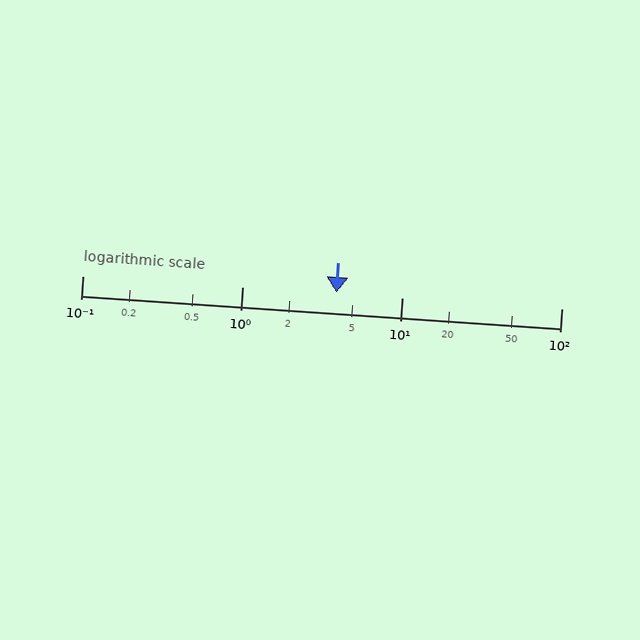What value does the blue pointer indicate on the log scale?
The pointer indicates approximately 3.9.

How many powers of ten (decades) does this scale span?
The scale spans 3 decades, from 0.1 to 100.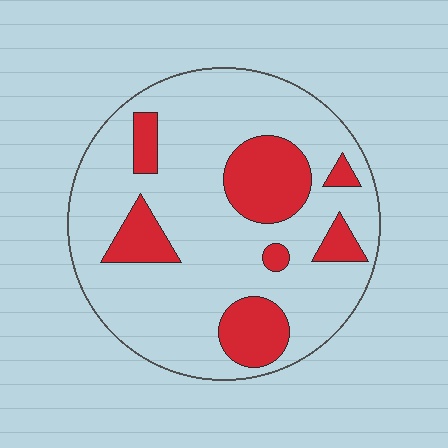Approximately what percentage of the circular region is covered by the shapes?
Approximately 25%.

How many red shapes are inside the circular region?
7.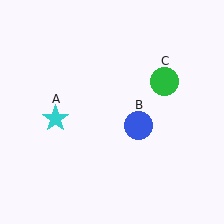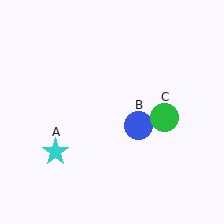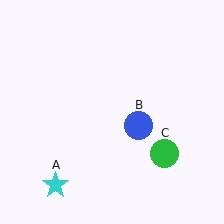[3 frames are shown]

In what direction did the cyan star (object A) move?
The cyan star (object A) moved down.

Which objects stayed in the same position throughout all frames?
Blue circle (object B) remained stationary.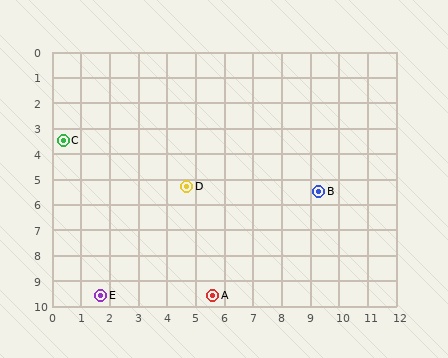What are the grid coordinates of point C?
Point C is at approximately (0.4, 3.5).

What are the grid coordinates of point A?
Point A is at approximately (5.6, 9.6).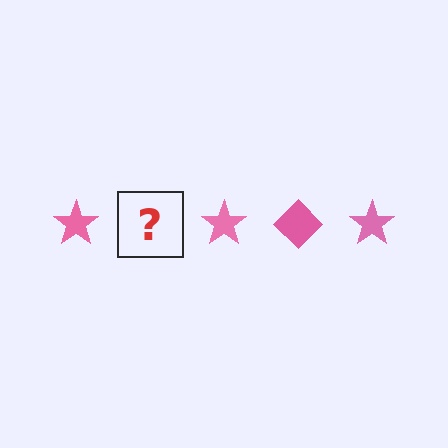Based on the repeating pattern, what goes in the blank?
The blank should be a pink diamond.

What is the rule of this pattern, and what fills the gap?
The rule is that the pattern cycles through star, diamond shapes in pink. The gap should be filled with a pink diamond.